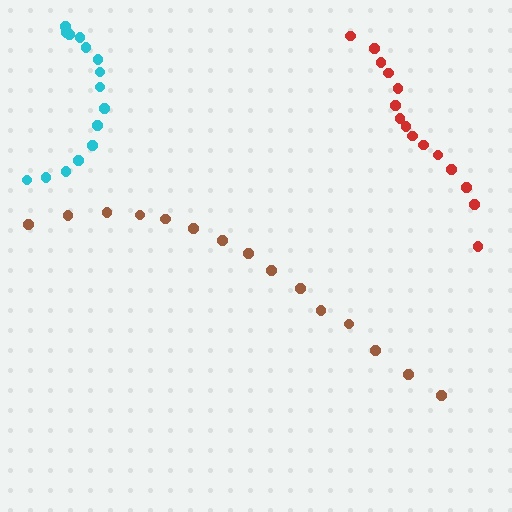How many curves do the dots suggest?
There are 3 distinct paths.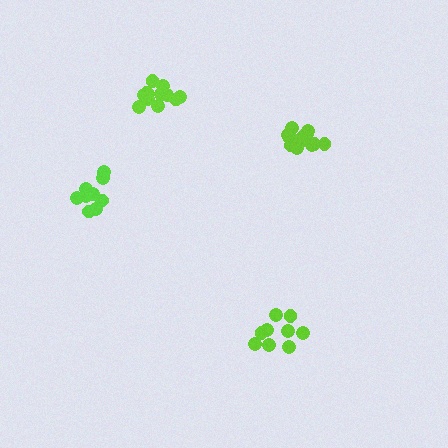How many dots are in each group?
Group 1: 9 dots, Group 2: 13 dots, Group 3: 11 dots, Group 4: 9 dots (42 total).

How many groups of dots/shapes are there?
There are 4 groups.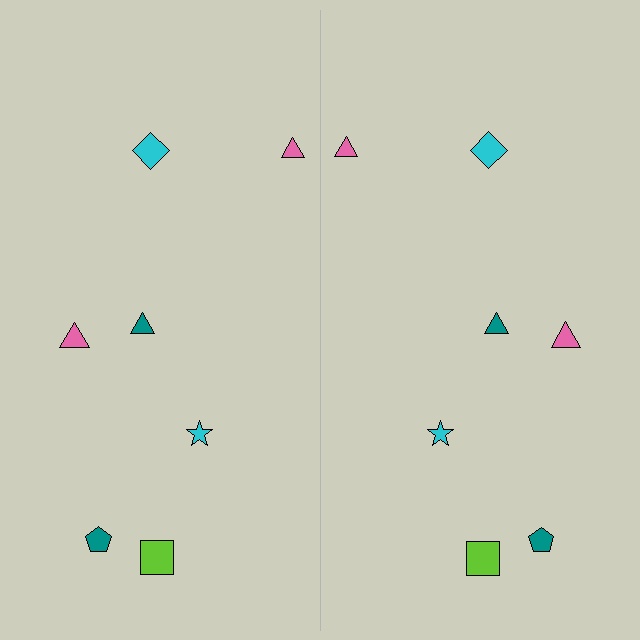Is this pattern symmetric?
Yes, this pattern has bilateral (reflection) symmetry.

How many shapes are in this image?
There are 14 shapes in this image.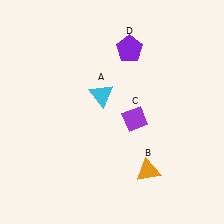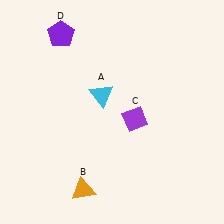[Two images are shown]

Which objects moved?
The objects that moved are: the orange triangle (B), the purple pentagon (D).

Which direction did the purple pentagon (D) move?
The purple pentagon (D) moved left.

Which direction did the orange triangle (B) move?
The orange triangle (B) moved left.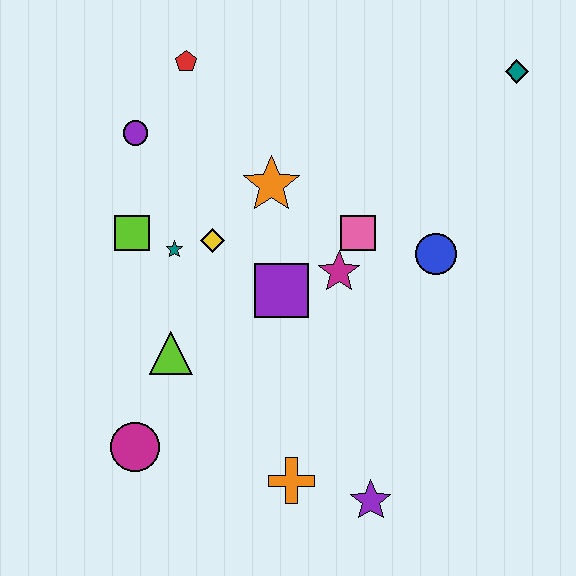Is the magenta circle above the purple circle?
No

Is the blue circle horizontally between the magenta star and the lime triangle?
No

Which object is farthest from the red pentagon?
The purple star is farthest from the red pentagon.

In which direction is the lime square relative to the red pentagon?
The lime square is below the red pentagon.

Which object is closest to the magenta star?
The pink square is closest to the magenta star.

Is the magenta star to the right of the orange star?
Yes